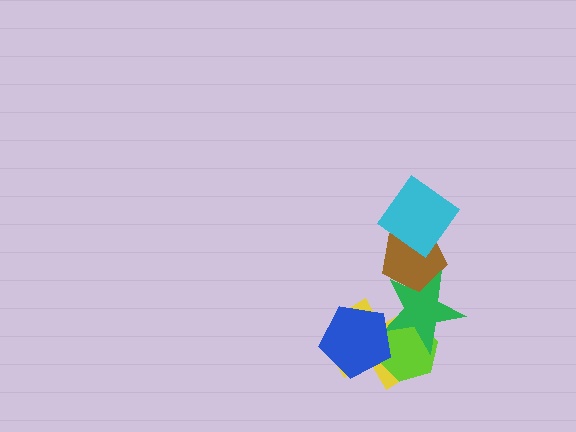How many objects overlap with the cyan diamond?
1 object overlaps with the cyan diamond.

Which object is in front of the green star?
The blue pentagon is in front of the green star.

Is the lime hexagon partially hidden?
Yes, it is partially covered by another shape.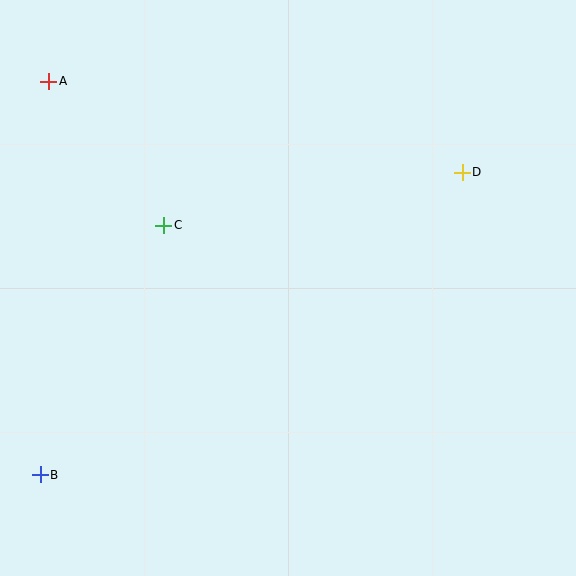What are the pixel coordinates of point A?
Point A is at (49, 81).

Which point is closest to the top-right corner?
Point D is closest to the top-right corner.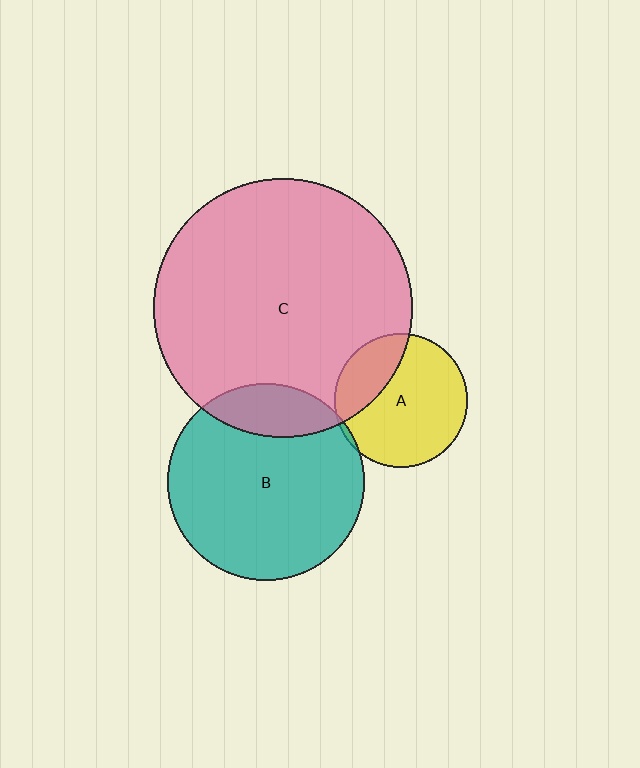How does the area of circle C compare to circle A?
Approximately 3.8 times.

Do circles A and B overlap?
Yes.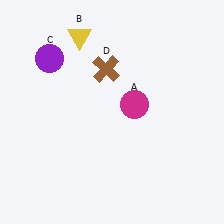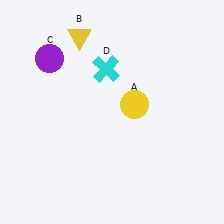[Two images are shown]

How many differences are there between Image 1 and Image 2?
There are 2 differences between the two images.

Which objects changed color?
A changed from magenta to yellow. D changed from brown to cyan.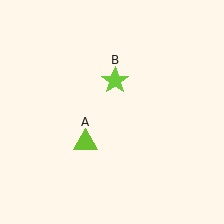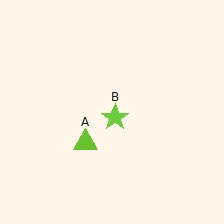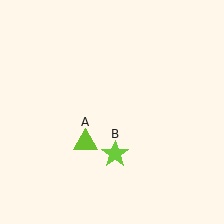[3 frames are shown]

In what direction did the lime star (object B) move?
The lime star (object B) moved down.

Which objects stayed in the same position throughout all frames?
Lime triangle (object A) remained stationary.